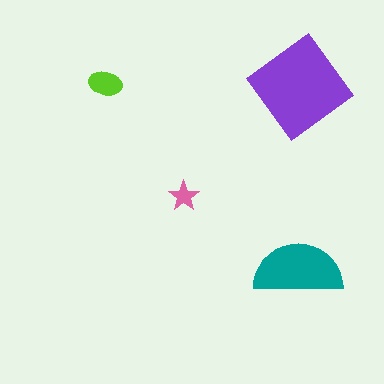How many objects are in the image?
There are 4 objects in the image.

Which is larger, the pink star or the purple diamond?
The purple diamond.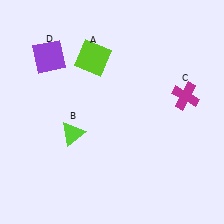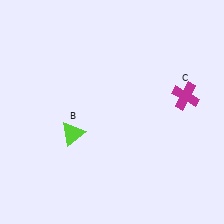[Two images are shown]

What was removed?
The purple square (D), the lime square (A) were removed in Image 2.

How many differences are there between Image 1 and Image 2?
There are 2 differences between the two images.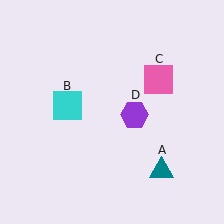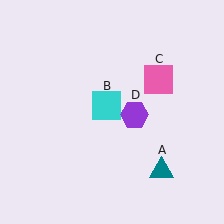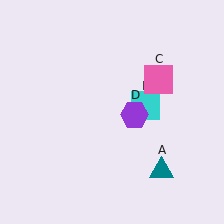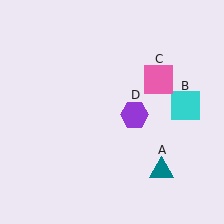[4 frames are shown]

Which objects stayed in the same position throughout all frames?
Teal triangle (object A) and pink square (object C) and purple hexagon (object D) remained stationary.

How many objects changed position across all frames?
1 object changed position: cyan square (object B).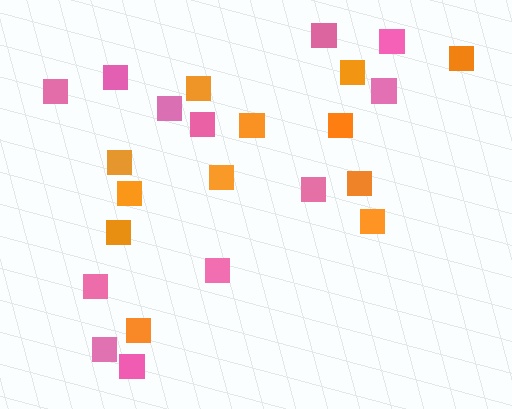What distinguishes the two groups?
There are 2 groups: one group of pink squares (12) and one group of orange squares (12).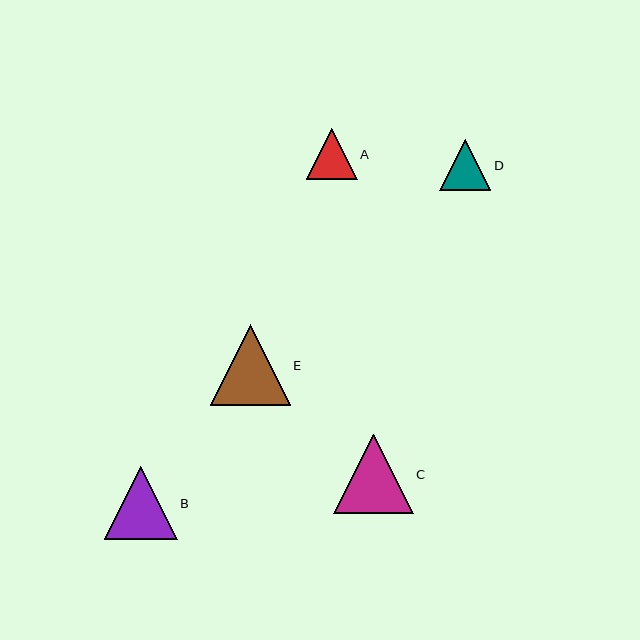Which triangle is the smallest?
Triangle A is the smallest with a size of approximately 51 pixels.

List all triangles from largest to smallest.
From largest to smallest: E, C, B, D, A.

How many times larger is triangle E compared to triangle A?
Triangle E is approximately 1.6 times the size of triangle A.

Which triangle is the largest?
Triangle E is the largest with a size of approximately 80 pixels.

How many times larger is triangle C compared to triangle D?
Triangle C is approximately 1.6 times the size of triangle D.